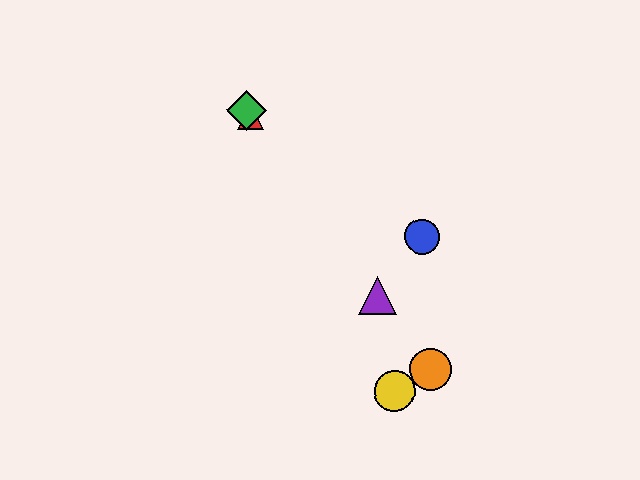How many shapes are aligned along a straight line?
4 shapes (the red triangle, the green diamond, the purple triangle, the orange circle) are aligned along a straight line.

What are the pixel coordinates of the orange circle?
The orange circle is at (430, 369).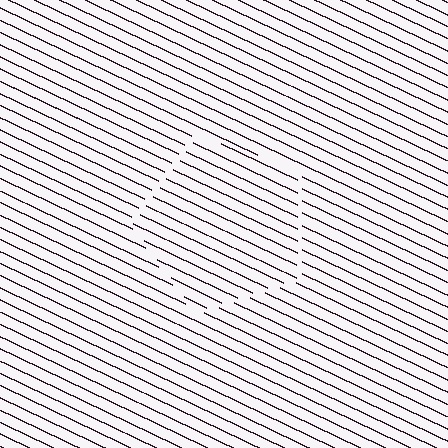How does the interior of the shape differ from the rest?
The interior of the shape contains the same grating, shifted by half a period — the contour is defined by the phase discontinuity where line-ends from the inner and outer gratings abut.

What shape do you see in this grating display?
An illusory pentagon. The interior of the shape contains the same grating, shifted by half a period — the contour is defined by the phase discontinuity where line-ends from the inner and outer gratings abut.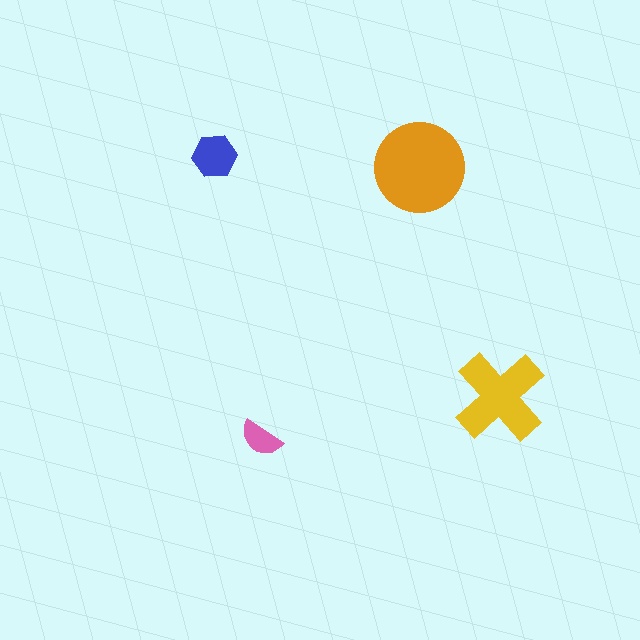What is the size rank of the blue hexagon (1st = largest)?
3rd.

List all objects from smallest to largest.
The pink semicircle, the blue hexagon, the yellow cross, the orange circle.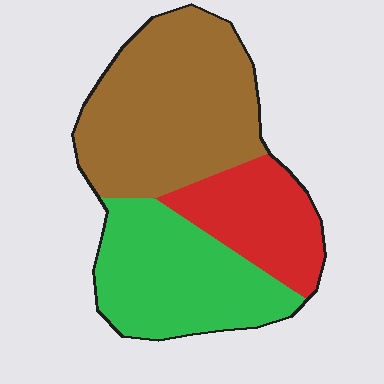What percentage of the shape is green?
Green takes up about one third (1/3) of the shape.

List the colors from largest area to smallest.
From largest to smallest: brown, green, red.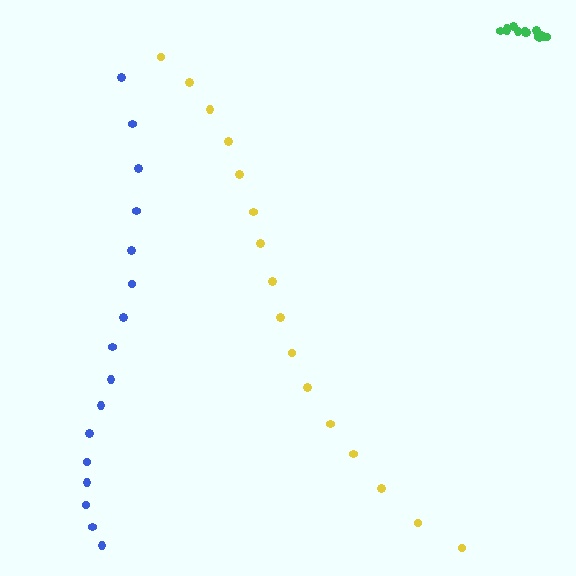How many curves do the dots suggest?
There are 3 distinct paths.